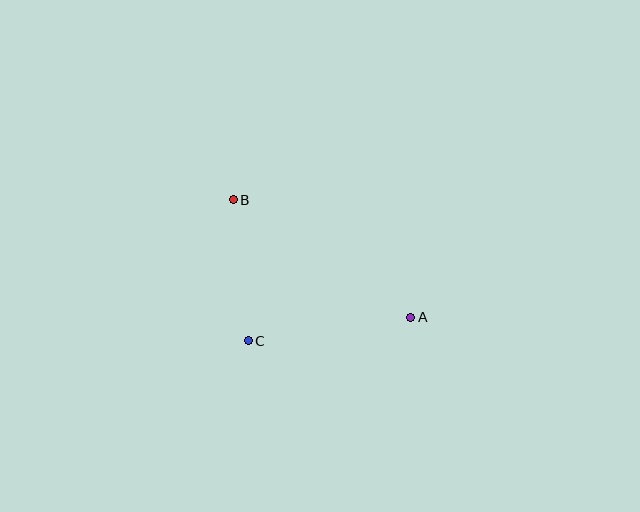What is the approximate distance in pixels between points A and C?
The distance between A and C is approximately 164 pixels.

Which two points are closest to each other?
Points B and C are closest to each other.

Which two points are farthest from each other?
Points A and B are farthest from each other.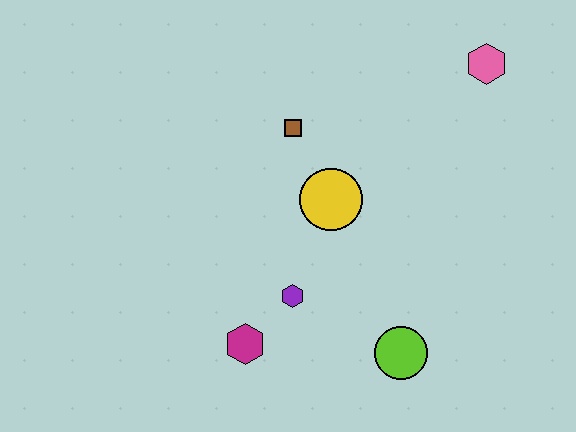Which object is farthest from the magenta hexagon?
The pink hexagon is farthest from the magenta hexagon.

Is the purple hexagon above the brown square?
No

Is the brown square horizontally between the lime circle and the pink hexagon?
No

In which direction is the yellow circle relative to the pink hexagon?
The yellow circle is to the left of the pink hexagon.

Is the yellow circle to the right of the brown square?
Yes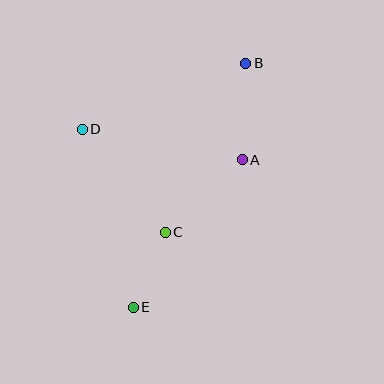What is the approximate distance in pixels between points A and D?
The distance between A and D is approximately 163 pixels.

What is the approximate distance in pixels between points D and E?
The distance between D and E is approximately 185 pixels.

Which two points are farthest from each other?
Points B and E are farthest from each other.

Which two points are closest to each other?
Points C and E are closest to each other.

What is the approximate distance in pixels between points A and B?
The distance between A and B is approximately 96 pixels.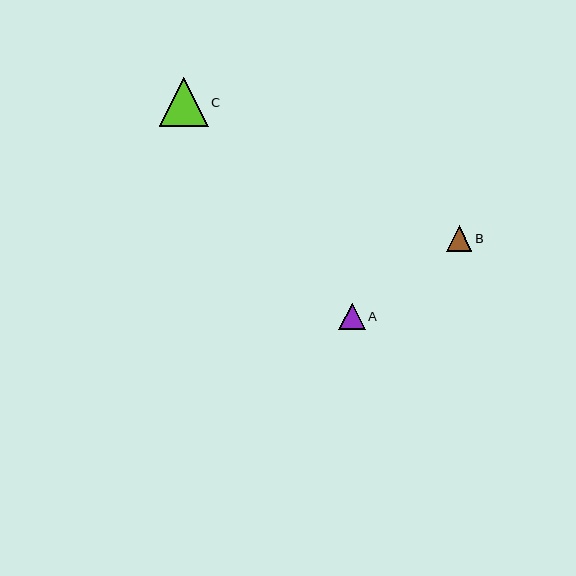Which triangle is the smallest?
Triangle B is the smallest with a size of approximately 26 pixels.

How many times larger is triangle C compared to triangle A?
Triangle C is approximately 1.9 times the size of triangle A.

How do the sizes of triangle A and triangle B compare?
Triangle A and triangle B are approximately the same size.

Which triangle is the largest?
Triangle C is the largest with a size of approximately 49 pixels.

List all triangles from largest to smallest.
From largest to smallest: C, A, B.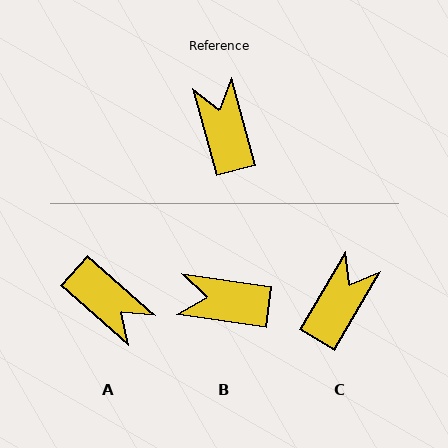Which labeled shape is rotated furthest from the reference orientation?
A, about 146 degrees away.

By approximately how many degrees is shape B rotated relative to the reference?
Approximately 67 degrees counter-clockwise.